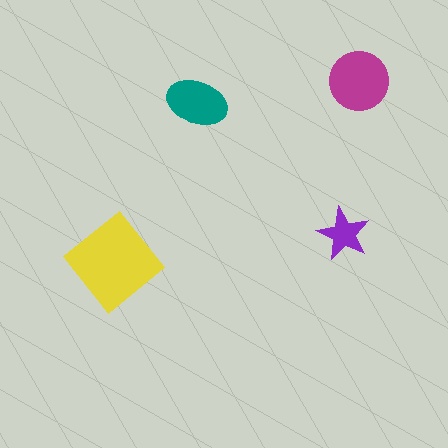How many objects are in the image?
There are 4 objects in the image.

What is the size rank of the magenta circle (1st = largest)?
2nd.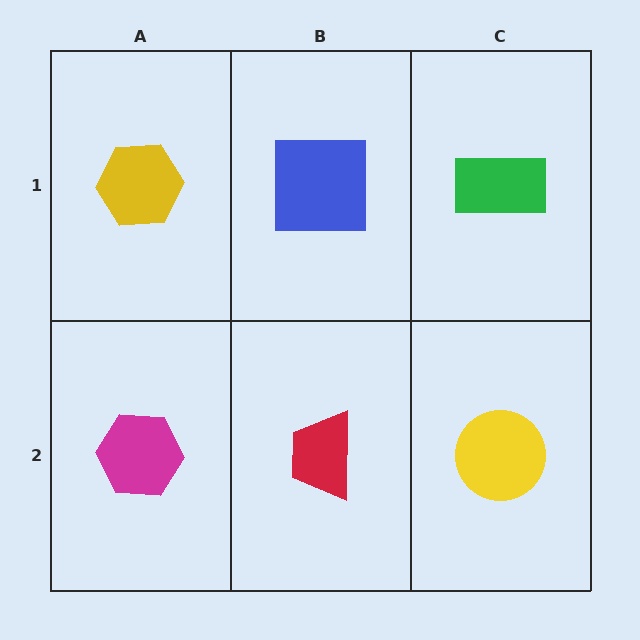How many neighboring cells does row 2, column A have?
2.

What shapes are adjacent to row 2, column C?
A green rectangle (row 1, column C), a red trapezoid (row 2, column B).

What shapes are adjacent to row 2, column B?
A blue square (row 1, column B), a magenta hexagon (row 2, column A), a yellow circle (row 2, column C).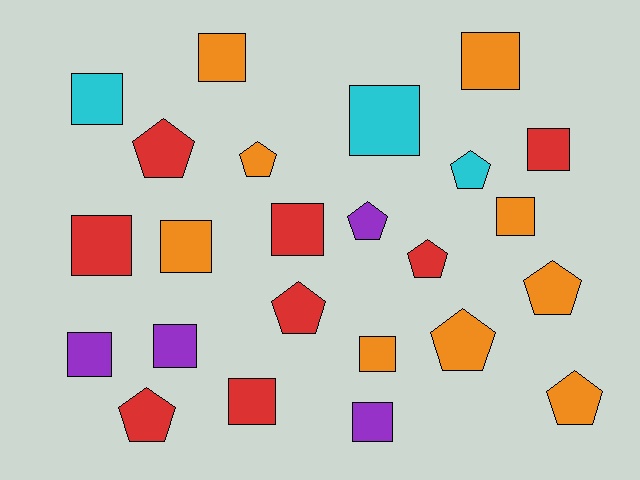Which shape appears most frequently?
Square, with 14 objects.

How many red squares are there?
There are 4 red squares.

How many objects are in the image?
There are 24 objects.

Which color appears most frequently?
Orange, with 9 objects.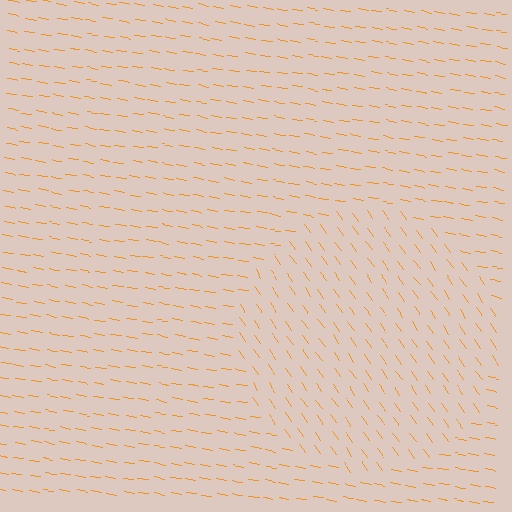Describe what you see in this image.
The image is filled with small orange line segments. A circle region in the image has lines oriented differently from the surrounding lines, creating a visible texture boundary.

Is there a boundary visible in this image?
Yes, there is a texture boundary formed by a change in line orientation.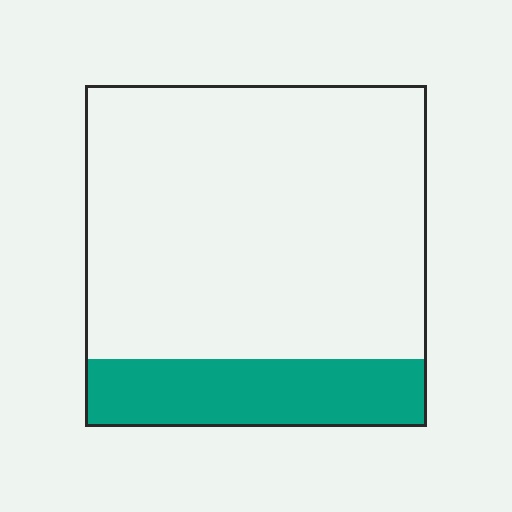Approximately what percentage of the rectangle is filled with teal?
Approximately 20%.